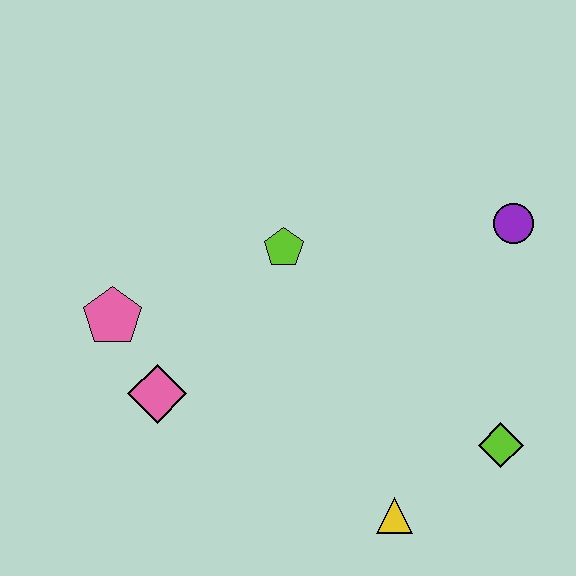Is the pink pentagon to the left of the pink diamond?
Yes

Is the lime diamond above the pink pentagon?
No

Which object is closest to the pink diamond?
The pink pentagon is closest to the pink diamond.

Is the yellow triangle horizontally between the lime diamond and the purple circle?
No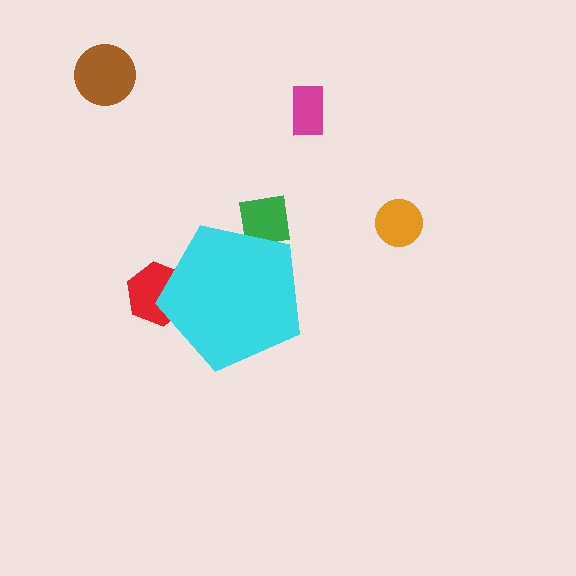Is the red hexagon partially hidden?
Yes, the red hexagon is partially hidden behind the cyan pentagon.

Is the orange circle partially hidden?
No, the orange circle is fully visible.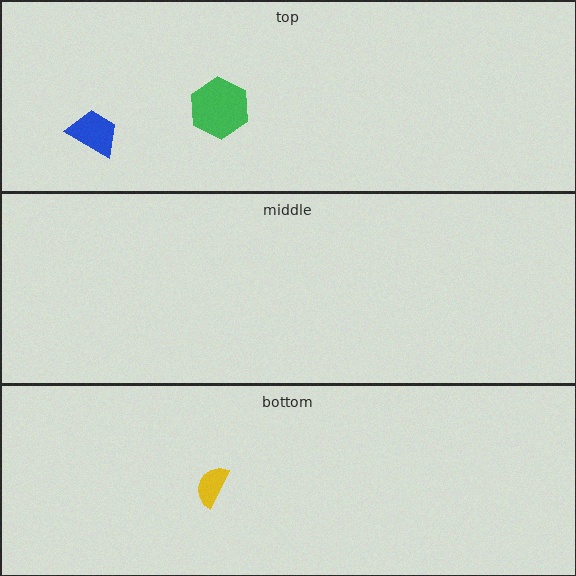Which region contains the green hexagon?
The top region.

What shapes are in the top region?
The blue trapezoid, the green hexagon.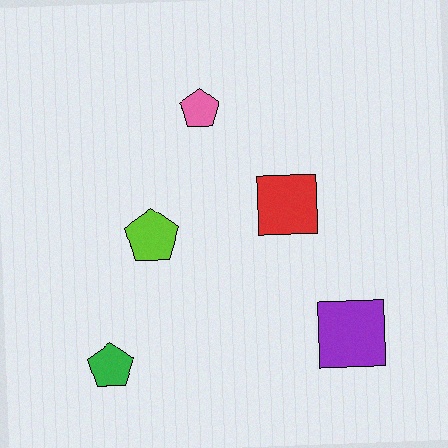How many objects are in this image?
There are 5 objects.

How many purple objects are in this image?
There is 1 purple object.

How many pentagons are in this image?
There are 3 pentagons.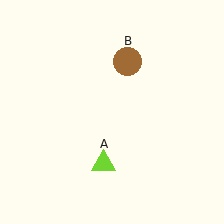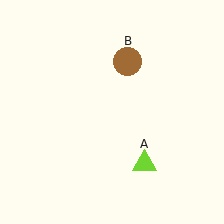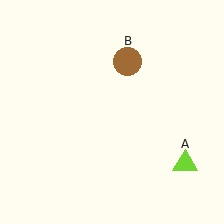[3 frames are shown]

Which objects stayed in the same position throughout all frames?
Brown circle (object B) remained stationary.